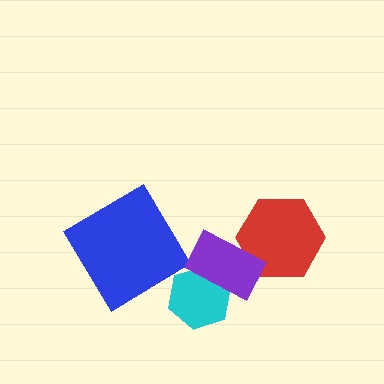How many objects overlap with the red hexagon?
1 object overlaps with the red hexagon.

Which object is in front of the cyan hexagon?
The purple rectangle is in front of the cyan hexagon.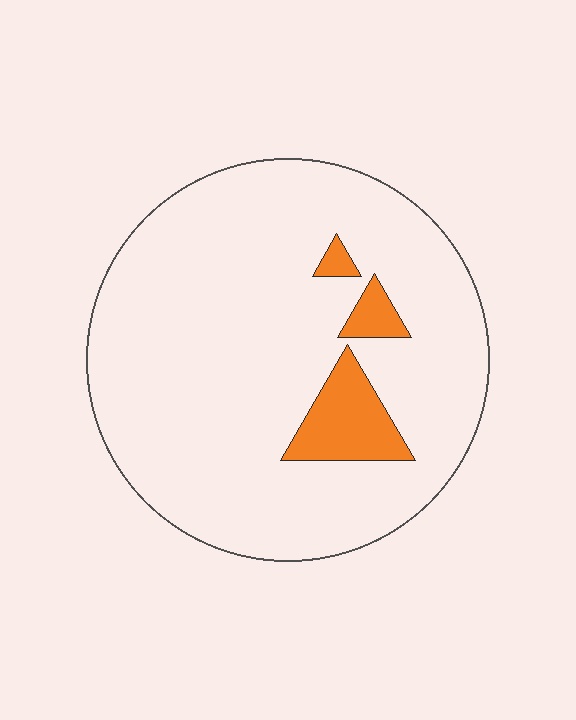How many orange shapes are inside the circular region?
3.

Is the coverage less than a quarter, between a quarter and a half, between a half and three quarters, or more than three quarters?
Less than a quarter.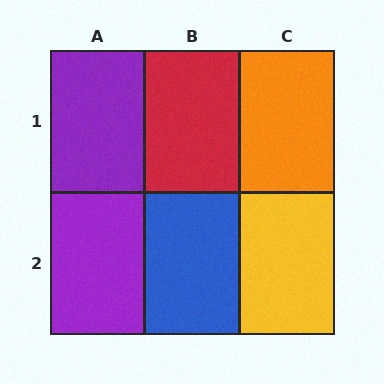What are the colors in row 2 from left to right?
Purple, blue, yellow.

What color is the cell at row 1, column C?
Orange.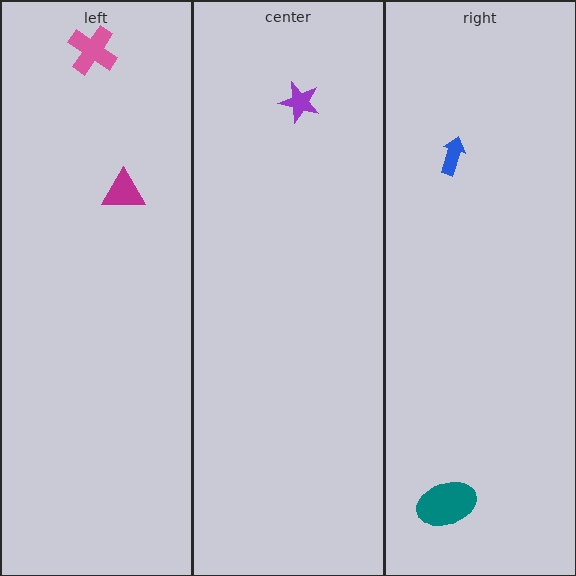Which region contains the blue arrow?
The right region.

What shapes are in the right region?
The blue arrow, the teal ellipse.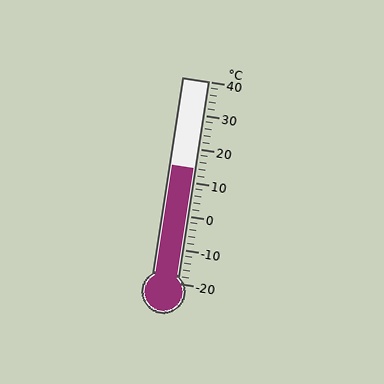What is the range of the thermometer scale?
The thermometer scale ranges from -20°C to 40°C.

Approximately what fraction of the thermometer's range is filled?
The thermometer is filled to approximately 55% of its range.